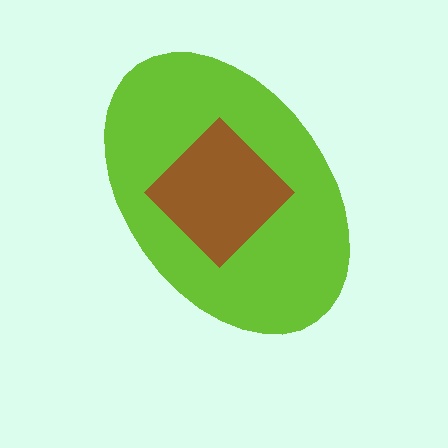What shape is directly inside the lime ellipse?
The brown diamond.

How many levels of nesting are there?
2.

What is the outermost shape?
The lime ellipse.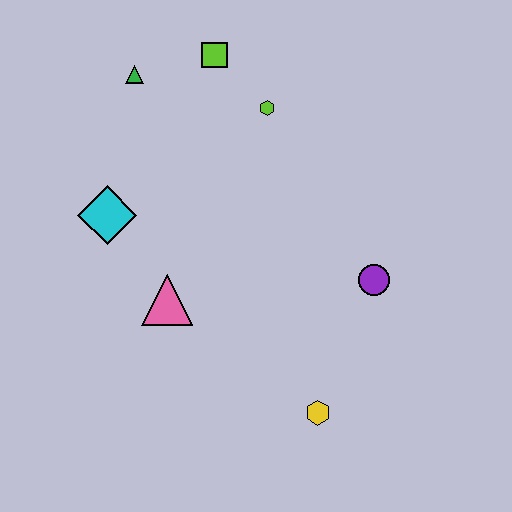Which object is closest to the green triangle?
The lime square is closest to the green triangle.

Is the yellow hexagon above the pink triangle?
No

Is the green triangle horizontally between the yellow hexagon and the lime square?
No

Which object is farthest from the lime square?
The yellow hexagon is farthest from the lime square.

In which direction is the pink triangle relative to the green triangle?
The pink triangle is below the green triangle.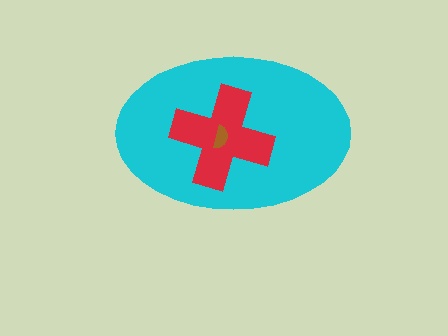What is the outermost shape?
The cyan ellipse.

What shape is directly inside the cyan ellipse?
The red cross.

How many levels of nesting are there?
3.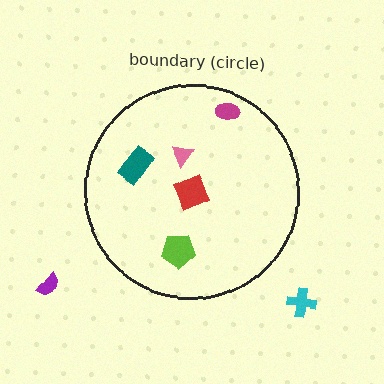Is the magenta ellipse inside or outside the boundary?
Inside.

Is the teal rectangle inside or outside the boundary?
Inside.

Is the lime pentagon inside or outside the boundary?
Inside.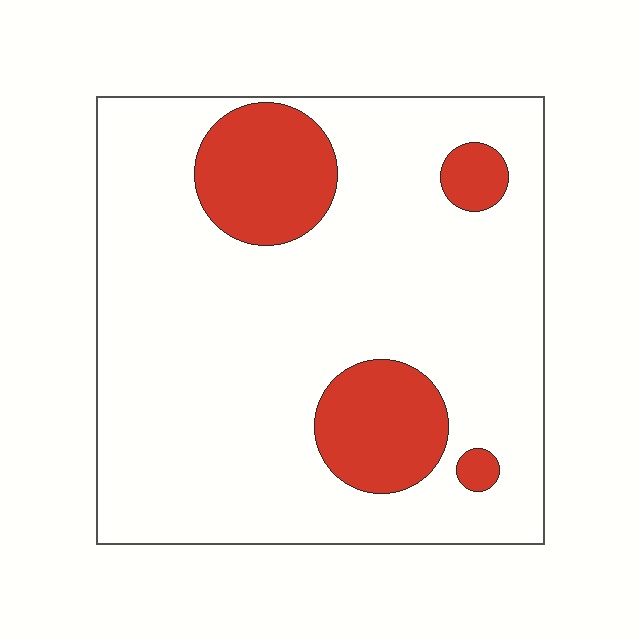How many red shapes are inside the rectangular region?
4.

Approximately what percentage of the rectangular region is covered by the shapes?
Approximately 20%.